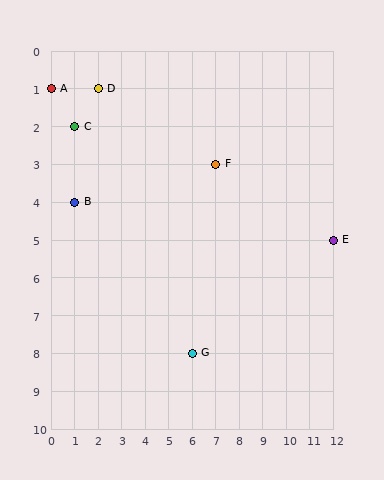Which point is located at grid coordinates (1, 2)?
Point C is at (1, 2).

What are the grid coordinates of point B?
Point B is at grid coordinates (1, 4).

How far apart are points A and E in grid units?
Points A and E are 12 columns and 4 rows apart (about 12.6 grid units diagonally).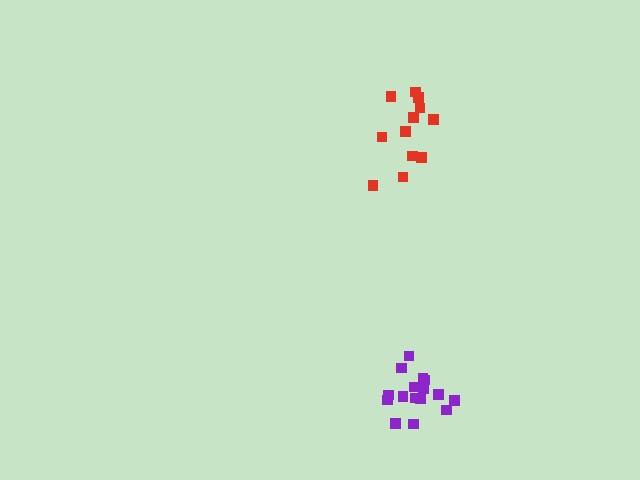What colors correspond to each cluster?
The clusters are colored: red, purple.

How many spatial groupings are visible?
There are 2 spatial groupings.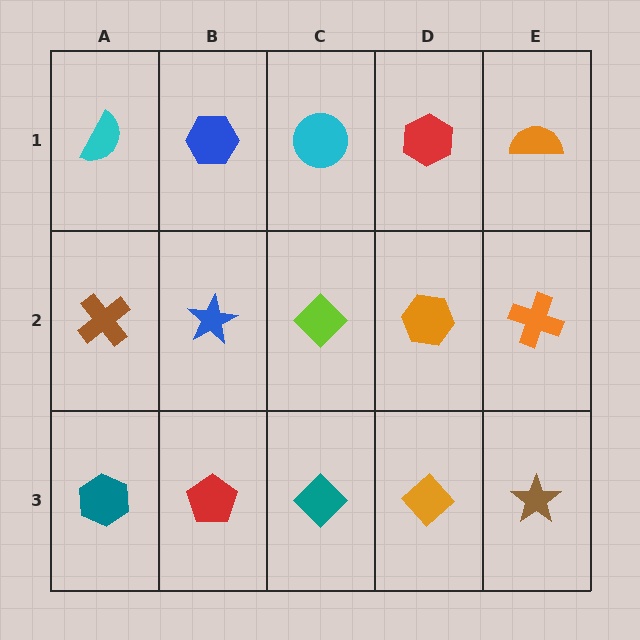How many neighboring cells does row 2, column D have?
4.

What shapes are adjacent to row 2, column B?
A blue hexagon (row 1, column B), a red pentagon (row 3, column B), a brown cross (row 2, column A), a lime diamond (row 2, column C).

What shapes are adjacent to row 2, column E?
An orange semicircle (row 1, column E), a brown star (row 3, column E), an orange hexagon (row 2, column D).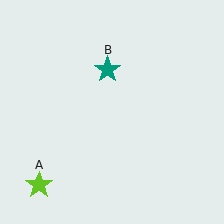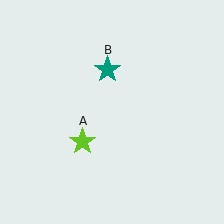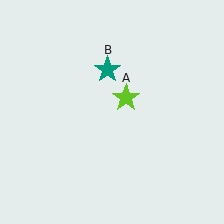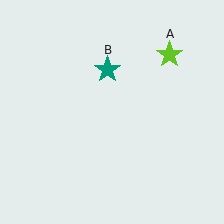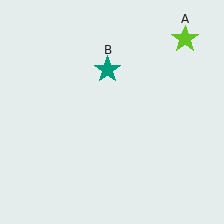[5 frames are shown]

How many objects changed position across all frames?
1 object changed position: lime star (object A).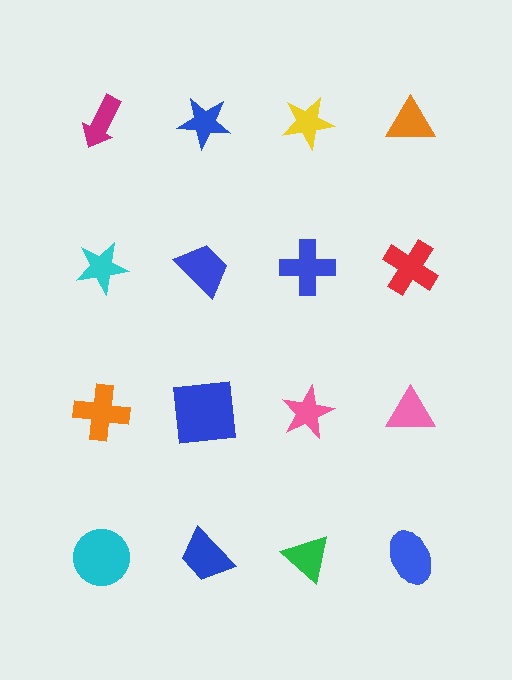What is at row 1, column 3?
A yellow star.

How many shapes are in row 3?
4 shapes.